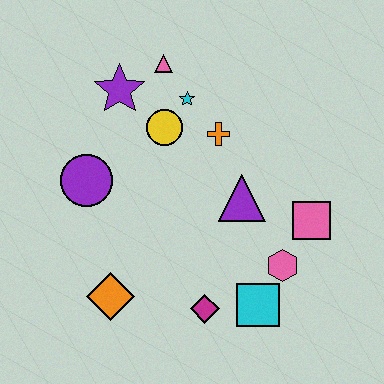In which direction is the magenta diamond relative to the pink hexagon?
The magenta diamond is to the left of the pink hexagon.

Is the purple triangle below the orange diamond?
No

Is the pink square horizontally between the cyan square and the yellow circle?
No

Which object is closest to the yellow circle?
The cyan star is closest to the yellow circle.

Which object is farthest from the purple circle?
The pink square is farthest from the purple circle.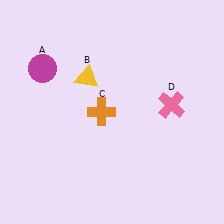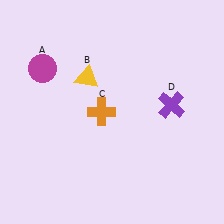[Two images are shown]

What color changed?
The cross (D) changed from pink in Image 1 to purple in Image 2.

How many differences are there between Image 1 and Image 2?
There is 1 difference between the two images.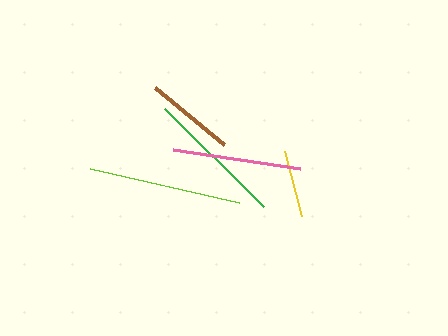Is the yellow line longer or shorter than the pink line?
The pink line is longer than the yellow line.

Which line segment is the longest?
The lime line is the longest at approximately 153 pixels.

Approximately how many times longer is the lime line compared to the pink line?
The lime line is approximately 1.2 times the length of the pink line.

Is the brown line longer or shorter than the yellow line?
The brown line is longer than the yellow line.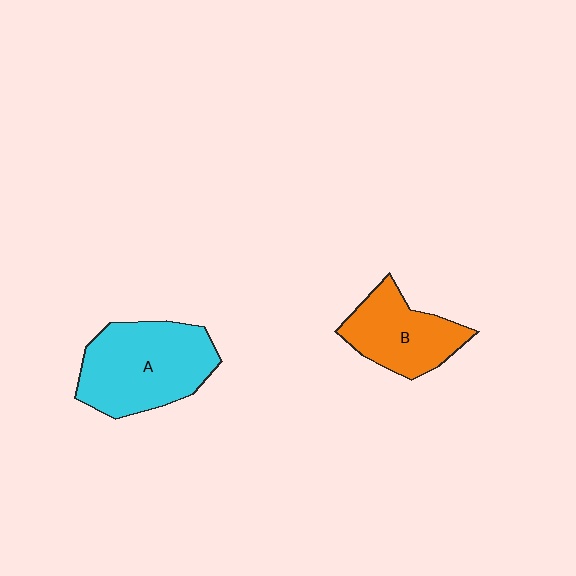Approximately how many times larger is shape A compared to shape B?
Approximately 1.4 times.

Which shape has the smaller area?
Shape B (orange).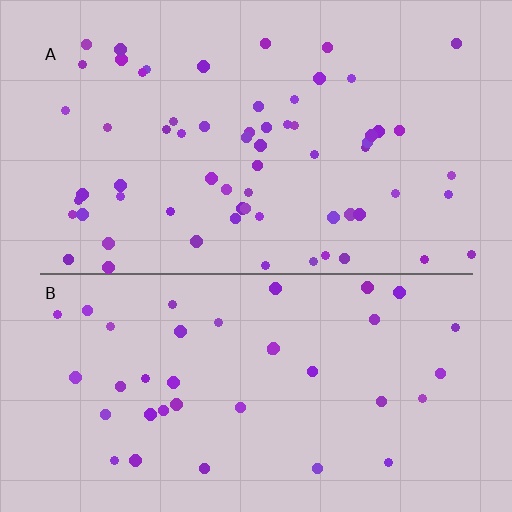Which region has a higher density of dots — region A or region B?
A (the top).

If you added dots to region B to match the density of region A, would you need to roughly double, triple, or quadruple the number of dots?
Approximately double.